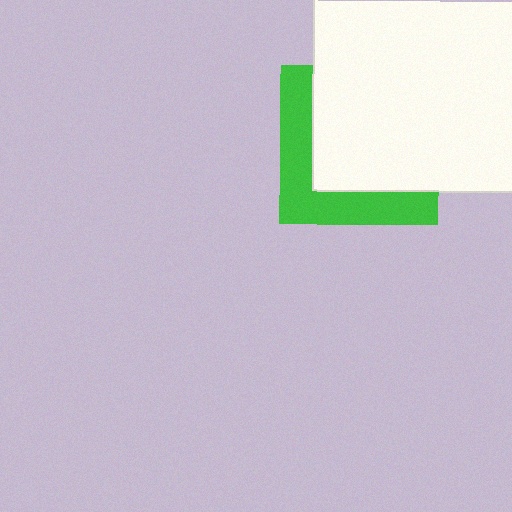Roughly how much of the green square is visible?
A small part of it is visible (roughly 36%).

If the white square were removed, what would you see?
You would see the complete green square.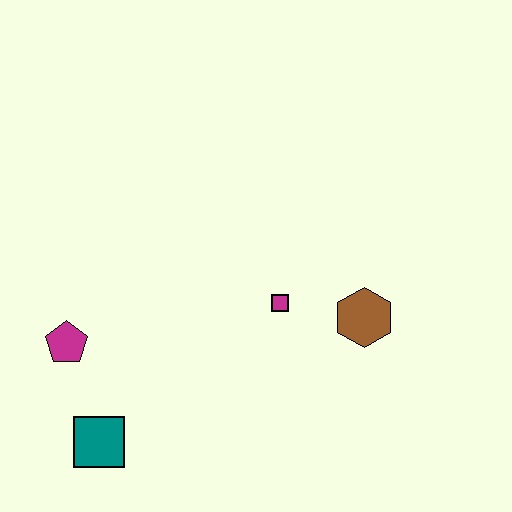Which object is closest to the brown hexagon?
The magenta square is closest to the brown hexagon.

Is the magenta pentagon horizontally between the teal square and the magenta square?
No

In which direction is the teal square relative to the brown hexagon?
The teal square is to the left of the brown hexagon.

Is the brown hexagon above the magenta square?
No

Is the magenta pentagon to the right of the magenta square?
No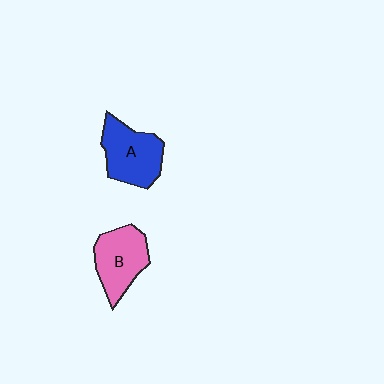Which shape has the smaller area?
Shape B (pink).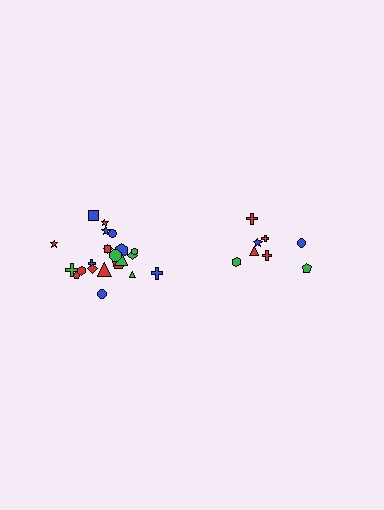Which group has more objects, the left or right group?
The left group.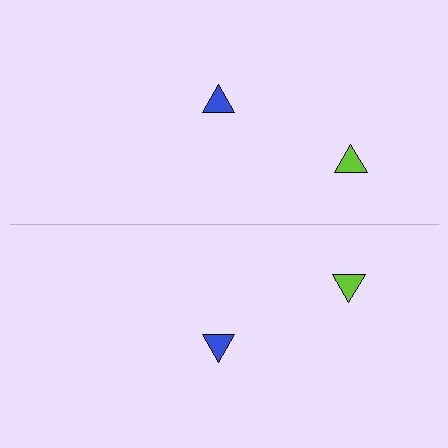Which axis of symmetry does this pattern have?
The pattern has a horizontal axis of symmetry running through the center of the image.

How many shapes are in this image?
There are 4 shapes in this image.